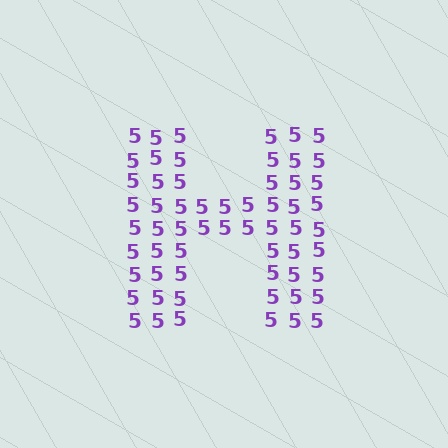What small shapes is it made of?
It is made of small digit 5's.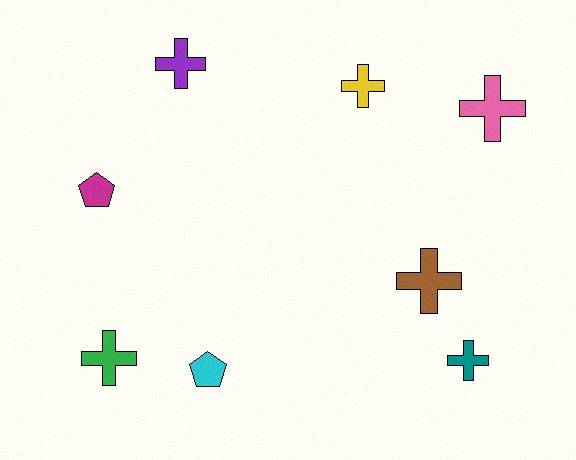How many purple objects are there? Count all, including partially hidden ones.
There is 1 purple object.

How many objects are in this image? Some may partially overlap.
There are 8 objects.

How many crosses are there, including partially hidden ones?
There are 6 crosses.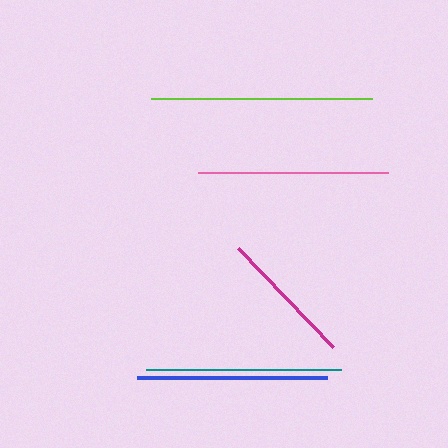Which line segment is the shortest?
The magenta line is the shortest at approximately 137 pixels.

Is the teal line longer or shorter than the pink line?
The teal line is longer than the pink line.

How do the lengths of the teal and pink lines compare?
The teal and pink lines are approximately the same length.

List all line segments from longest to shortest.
From longest to shortest: lime, teal, blue, pink, magenta.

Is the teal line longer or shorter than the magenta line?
The teal line is longer than the magenta line.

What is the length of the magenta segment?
The magenta segment is approximately 137 pixels long.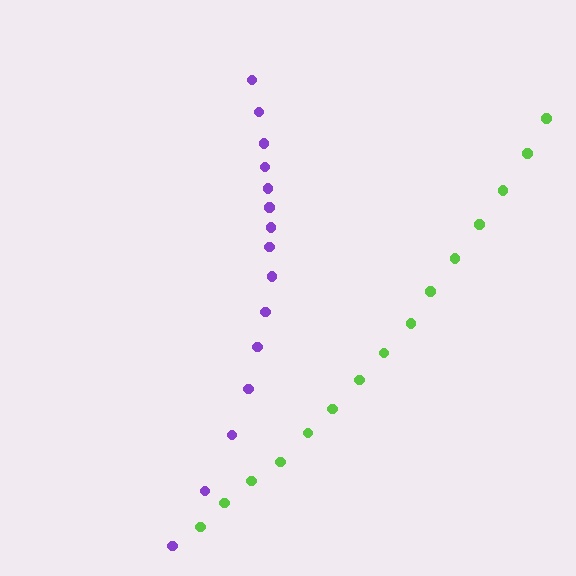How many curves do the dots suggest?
There are 2 distinct paths.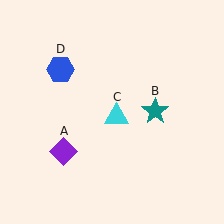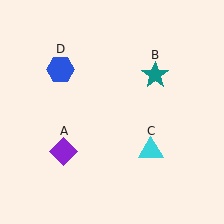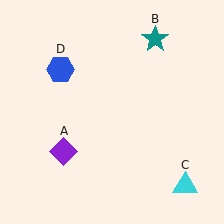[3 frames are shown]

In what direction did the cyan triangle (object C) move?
The cyan triangle (object C) moved down and to the right.